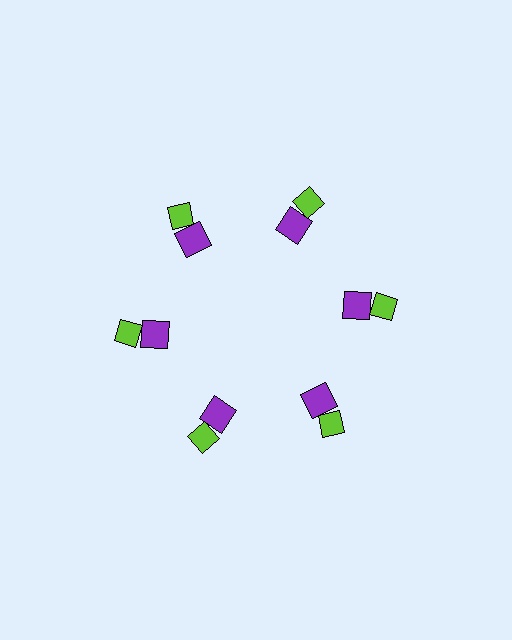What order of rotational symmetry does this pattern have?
This pattern has 6-fold rotational symmetry.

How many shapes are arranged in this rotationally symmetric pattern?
There are 12 shapes, arranged in 6 groups of 2.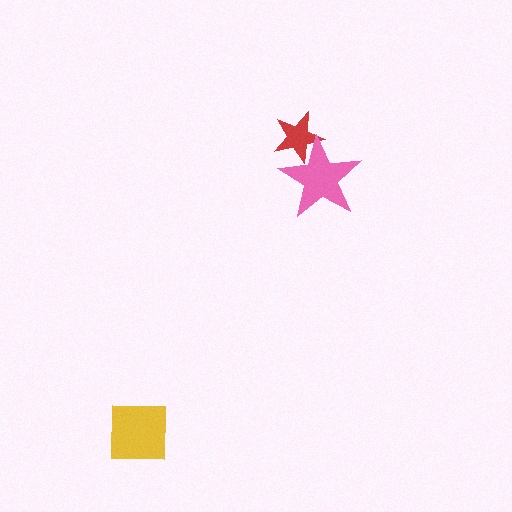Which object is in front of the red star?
The pink star is in front of the red star.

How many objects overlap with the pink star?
1 object overlaps with the pink star.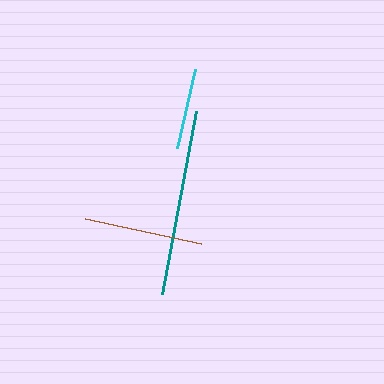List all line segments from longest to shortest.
From longest to shortest: teal, brown, cyan.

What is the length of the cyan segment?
The cyan segment is approximately 81 pixels long.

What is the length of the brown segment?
The brown segment is approximately 118 pixels long.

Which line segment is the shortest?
The cyan line is the shortest at approximately 81 pixels.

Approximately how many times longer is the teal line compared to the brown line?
The teal line is approximately 1.6 times the length of the brown line.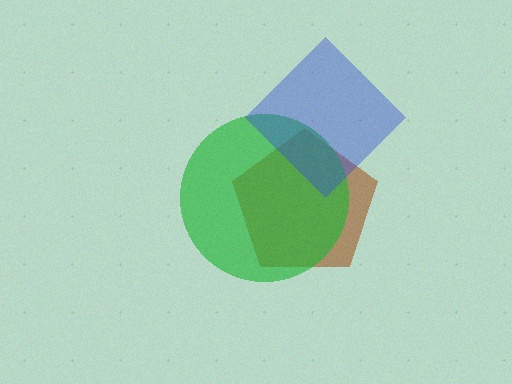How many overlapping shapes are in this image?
There are 3 overlapping shapes in the image.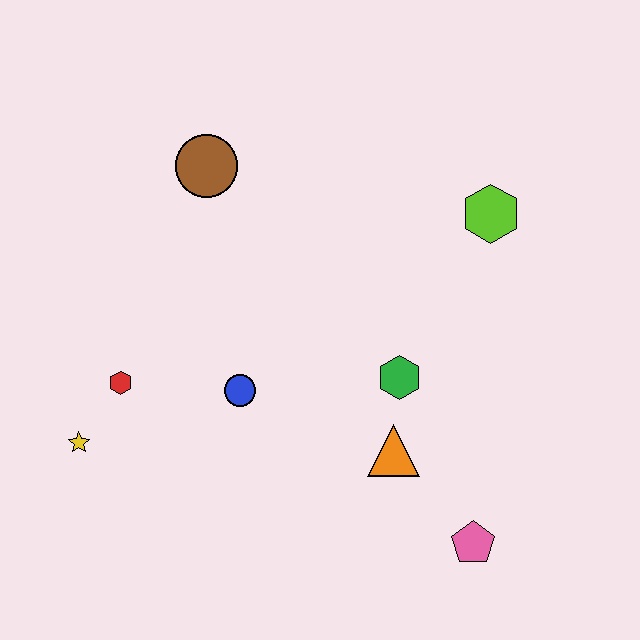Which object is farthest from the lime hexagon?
The yellow star is farthest from the lime hexagon.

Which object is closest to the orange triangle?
The green hexagon is closest to the orange triangle.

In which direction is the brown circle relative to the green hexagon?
The brown circle is above the green hexagon.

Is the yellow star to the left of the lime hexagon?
Yes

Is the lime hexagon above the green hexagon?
Yes